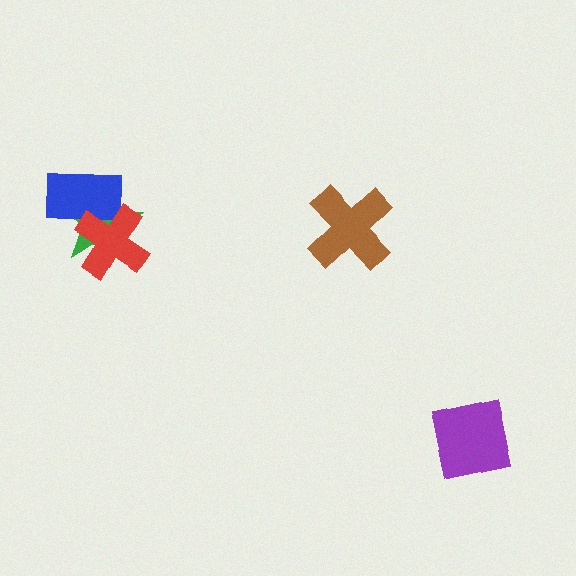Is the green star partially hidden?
Yes, it is partially covered by another shape.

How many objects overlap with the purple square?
0 objects overlap with the purple square.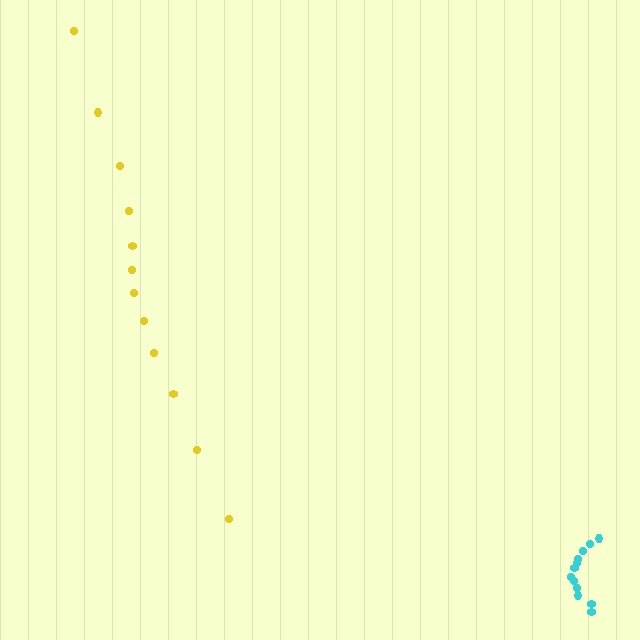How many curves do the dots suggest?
There are 2 distinct paths.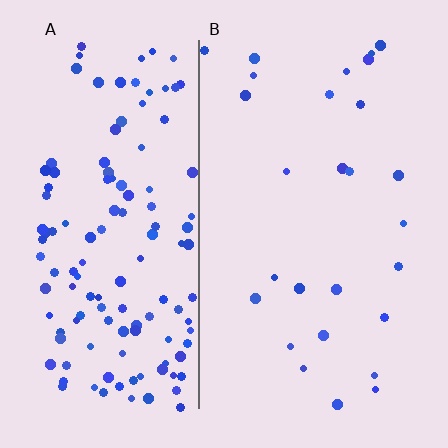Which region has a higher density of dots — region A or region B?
A (the left).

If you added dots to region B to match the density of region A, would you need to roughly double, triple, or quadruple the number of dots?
Approximately quadruple.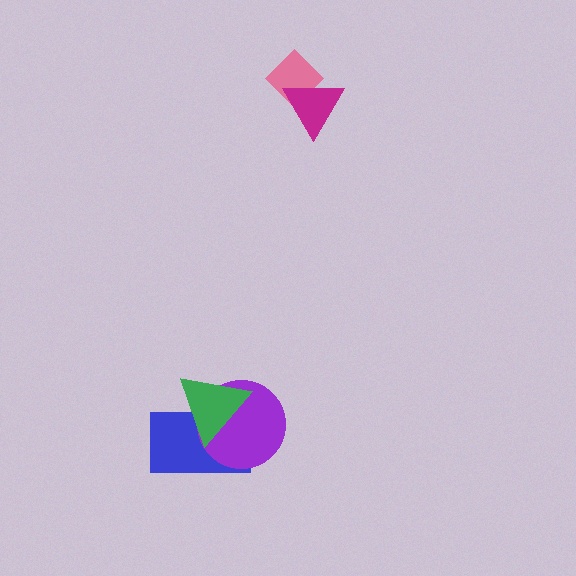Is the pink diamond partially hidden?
Yes, it is partially covered by another shape.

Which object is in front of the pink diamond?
The magenta triangle is in front of the pink diamond.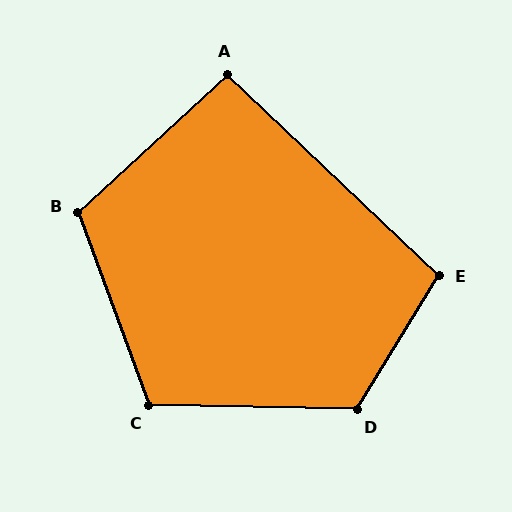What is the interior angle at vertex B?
Approximately 112 degrees (obtuse).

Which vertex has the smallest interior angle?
A, at approximately 94 degrees.